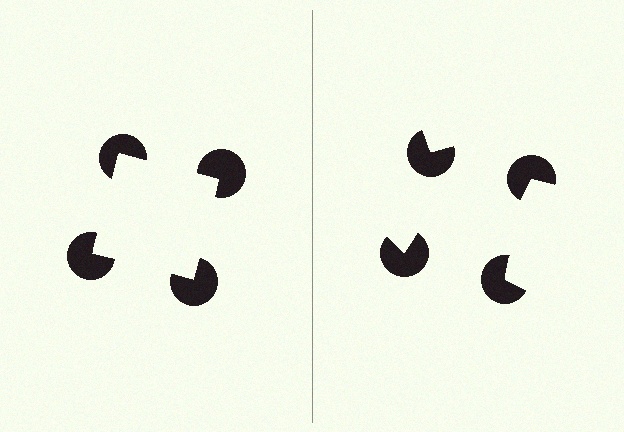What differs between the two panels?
The pac-man discs are positioned identically on both sides; only the wedge orientations differ. On the left they align to a square; on the right they are misaligned.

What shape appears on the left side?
An illusory square.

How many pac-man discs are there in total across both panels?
8 — 4 on each side.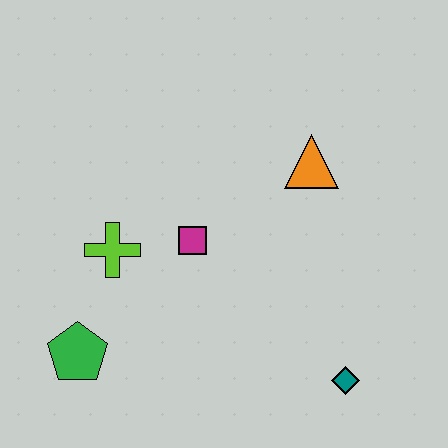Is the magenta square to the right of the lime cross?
Yes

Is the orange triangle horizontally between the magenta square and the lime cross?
No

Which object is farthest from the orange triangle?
The green pentagon is farthest from the orange triangle.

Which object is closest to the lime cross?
The magenta square is closest to the lime cross.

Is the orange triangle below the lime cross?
No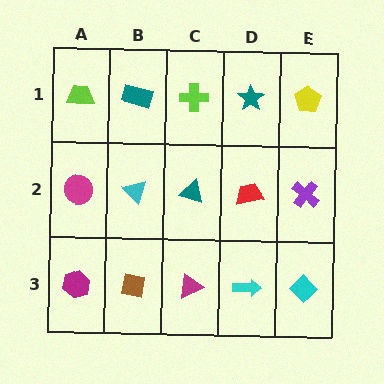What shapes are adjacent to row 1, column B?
A cyan triangle (row 2, column B), a lime trapezoid (row 1, column A), a lime cross (row 1, column C).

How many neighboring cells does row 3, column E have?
2.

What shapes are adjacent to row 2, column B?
A teal rectangle (row 1, column B), a brown square (row 3, column B), a magenta circle (row 2, column A), a teal triangle (row 2, column C).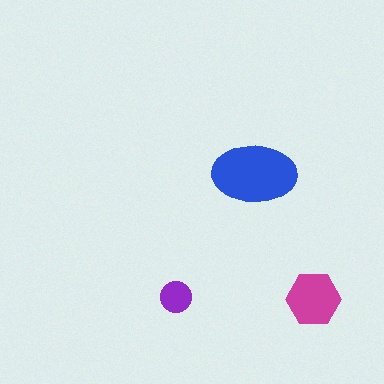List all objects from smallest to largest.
The purple circle, the magenta hexagon, the blue ellipse.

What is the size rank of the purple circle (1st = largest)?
3rd.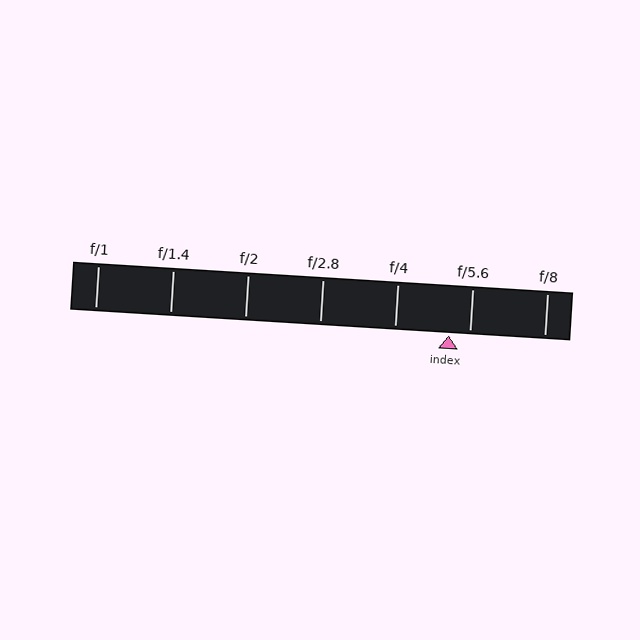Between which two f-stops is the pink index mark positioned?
The index mark is between f/4 and f/5.6.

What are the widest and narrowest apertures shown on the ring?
The widest aperture shown is f/1 and the narrowest is f/8.